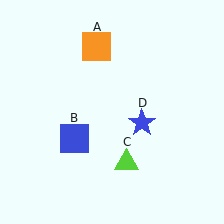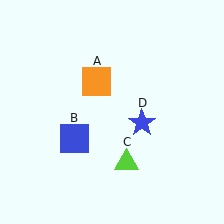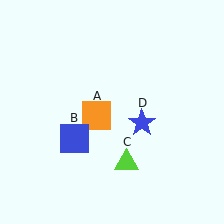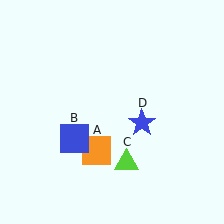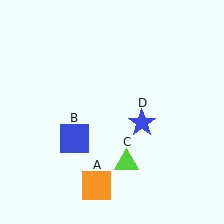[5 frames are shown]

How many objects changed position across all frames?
1 object changed position: orange square (object A).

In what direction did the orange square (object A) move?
The orange square (object A) moved down.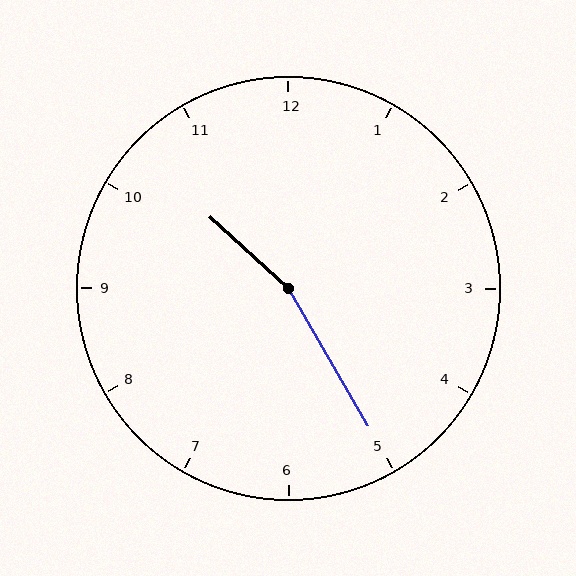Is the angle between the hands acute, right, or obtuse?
It is obtuse.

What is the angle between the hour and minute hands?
Approximately 162 degrees.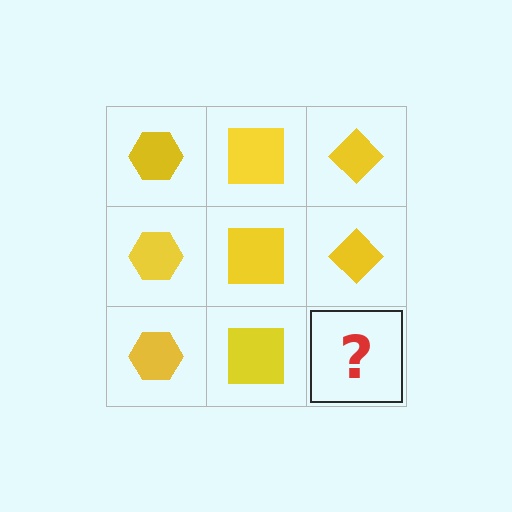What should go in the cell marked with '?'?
The missing cell should contain a yellow diamond.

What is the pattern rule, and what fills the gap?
The rule is that each column has a consistent shape. The gap should be filled with a yellow diamond.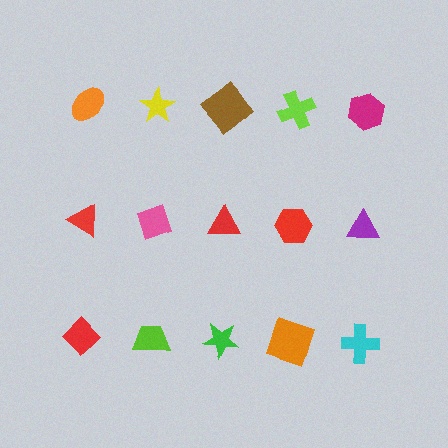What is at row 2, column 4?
A red hexagon.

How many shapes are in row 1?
5 shapes.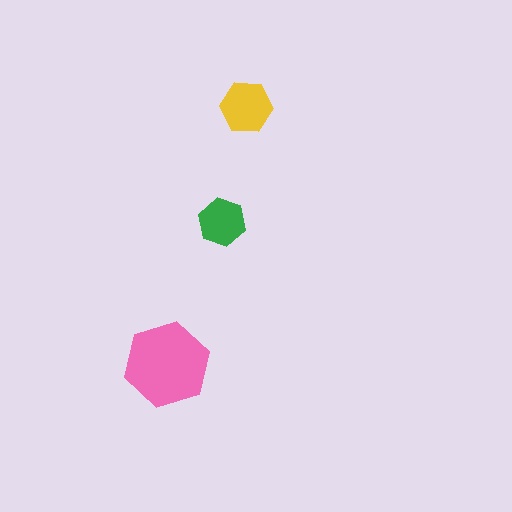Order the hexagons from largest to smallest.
the pink one, the yellow one, the green one.